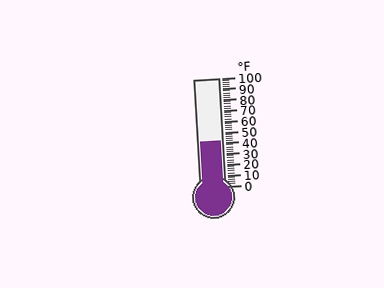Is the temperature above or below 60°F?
The temperature is below 60°F.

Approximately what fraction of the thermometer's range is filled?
The thermometer is filled to approximately 40% of its range.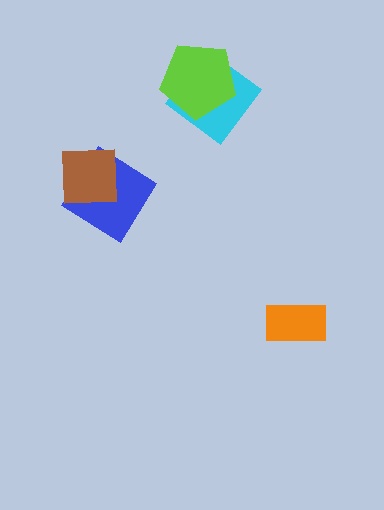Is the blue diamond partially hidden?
Yes, it is partially covered by another shape.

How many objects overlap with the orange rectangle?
0 objects overlap with the orange rectangle.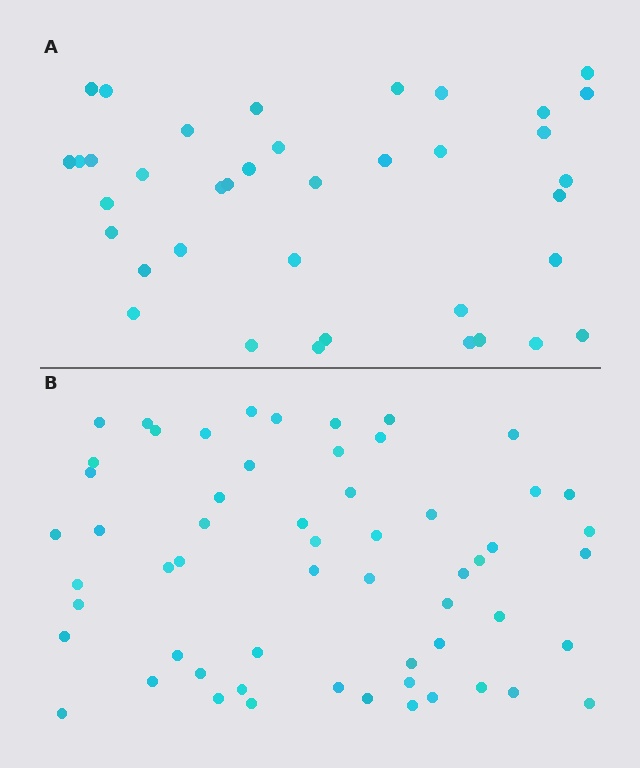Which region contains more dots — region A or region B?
Region B (the bottom region) has more dots.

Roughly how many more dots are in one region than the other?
Region B has approximately 20 more dots than region A.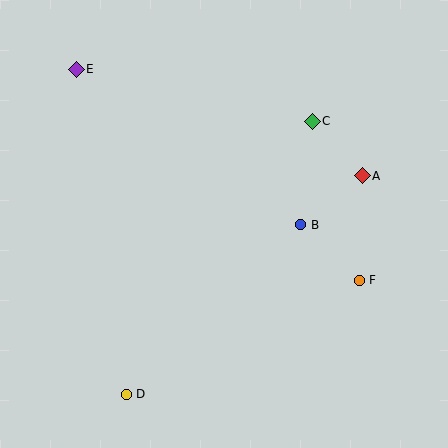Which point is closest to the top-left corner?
Point E is closest to the top-left corner.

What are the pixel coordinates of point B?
Point B is at (301, 225).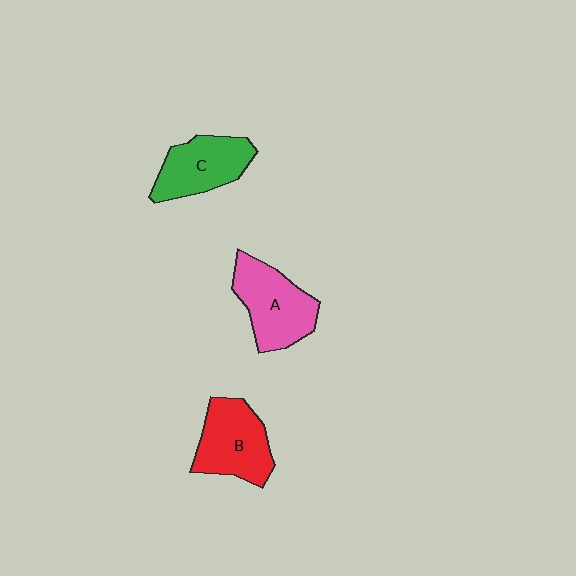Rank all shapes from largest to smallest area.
From largest to smallest: A (pink), B (red), C (green).